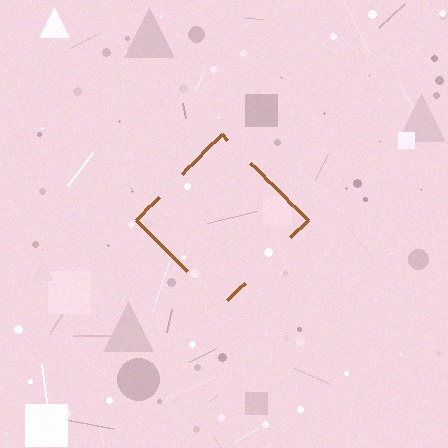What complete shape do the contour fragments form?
The contour fragments form a diamond.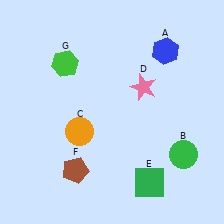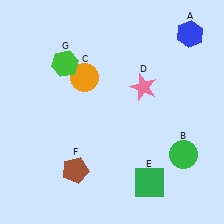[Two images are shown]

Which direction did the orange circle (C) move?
The orange circle (C) moved up.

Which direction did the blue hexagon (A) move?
The blue hexagon (A) moved right.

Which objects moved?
The objects that moved are: the blue hexagon (A), the orange circle (C).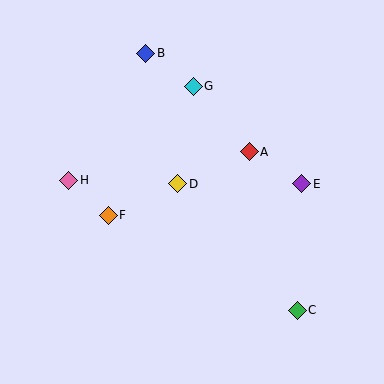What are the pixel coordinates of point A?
Point A is at (249, 152).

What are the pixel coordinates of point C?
Point C is at (297, 310).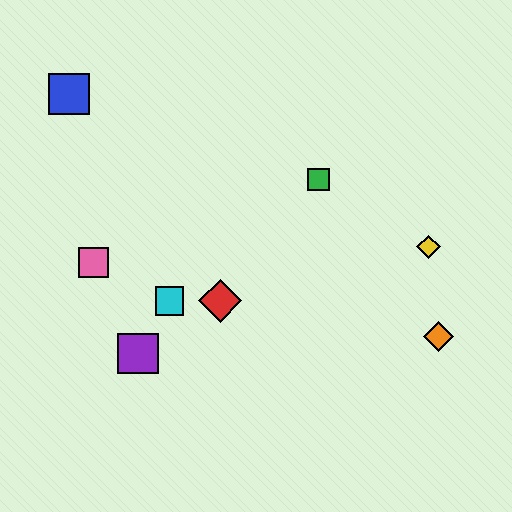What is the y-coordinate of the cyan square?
The cyan square is at y≈301.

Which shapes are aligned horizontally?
The red diamond, the cyan square are aligned horizontally.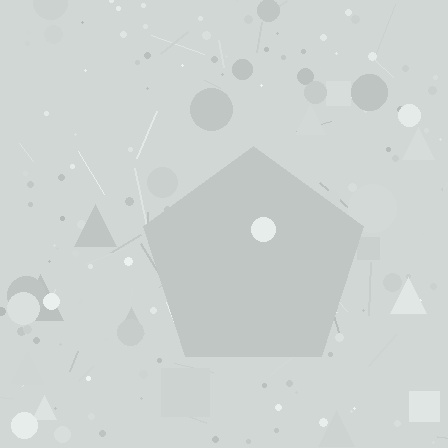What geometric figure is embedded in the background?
A pentagon is embedded in the background.